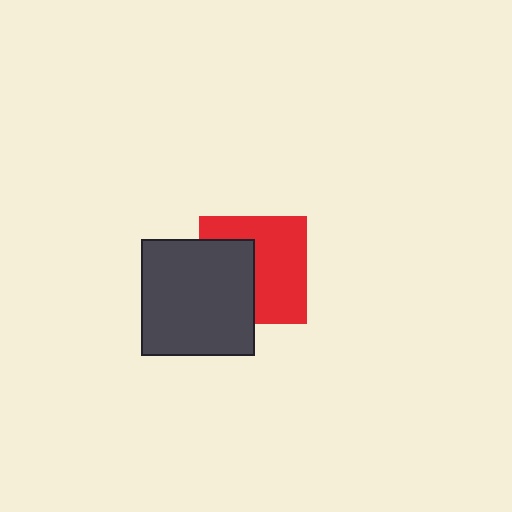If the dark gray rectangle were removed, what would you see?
You would see the complete red square.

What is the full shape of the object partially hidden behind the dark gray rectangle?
The partially hidden object is a red square.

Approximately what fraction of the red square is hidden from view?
Roughly 40% of the red square is hidden behind the dark gray rectangle.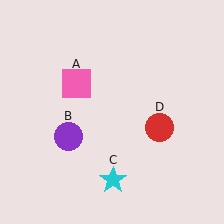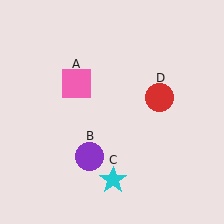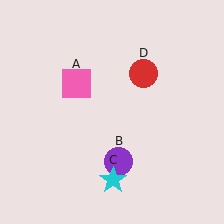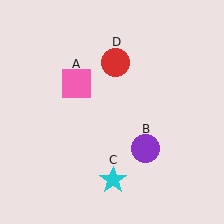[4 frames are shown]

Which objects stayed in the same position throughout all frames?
Pink square (object A) and cyan star (object C) remained stationary.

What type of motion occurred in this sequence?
The purple circle (object B), red circle (object D) rotated counterclockwise around the center of the scene.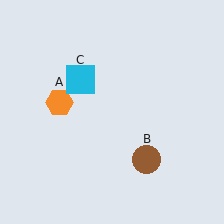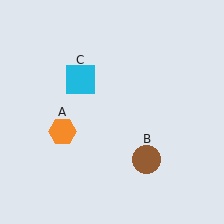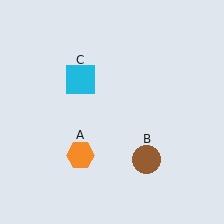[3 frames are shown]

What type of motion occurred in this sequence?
The orange hexagon (object A) rotated counterclockwise around the center of the scene.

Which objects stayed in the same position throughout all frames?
Brown circle (object B) and cyan square (object C) remained stationary.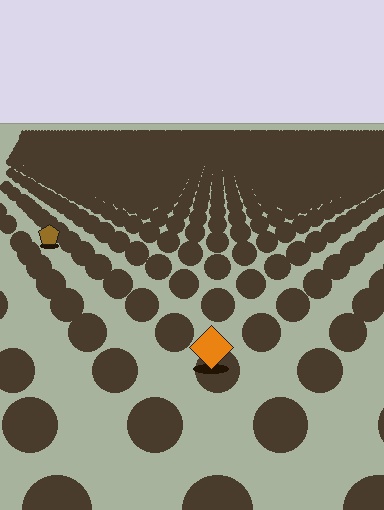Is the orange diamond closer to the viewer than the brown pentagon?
Yes. The orange diamond is closer — you can tell from the texture gradient: the ground texture is coarser near it.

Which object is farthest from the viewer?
The brown pentagon is farthest from the viewer. It appears smaller and the ground texture around it is denser.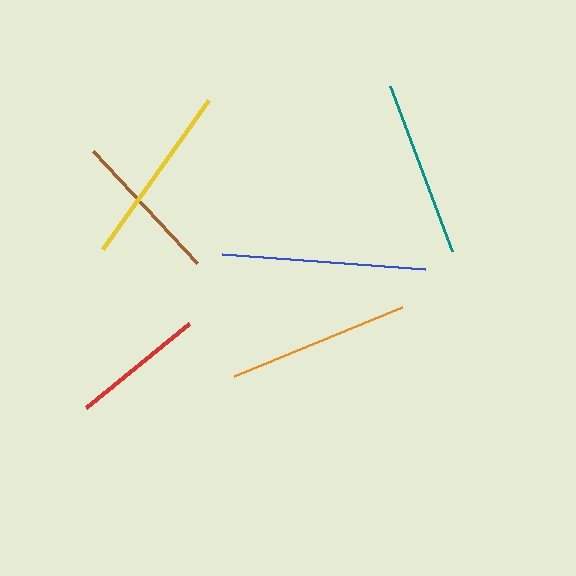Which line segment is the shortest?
The red line is the shortest at approximately 134 pixels.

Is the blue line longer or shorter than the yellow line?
The blue line is longer than the yellow line.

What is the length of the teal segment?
The teal segment is approximately 176 pixels long.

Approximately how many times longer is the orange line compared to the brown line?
The orange line is approximately 1.2 times the length of the brown line.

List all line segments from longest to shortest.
From longest to shortest: blue, yellow, orange, teal, brown, red.